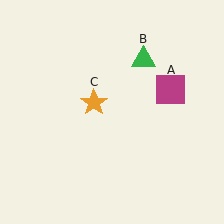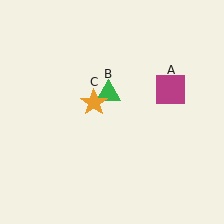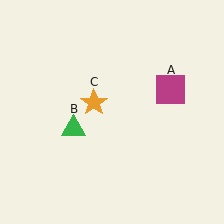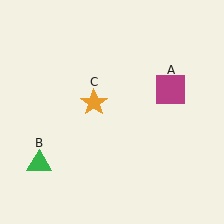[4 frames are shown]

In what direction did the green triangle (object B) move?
The green triangle (object B) moved down and to the left.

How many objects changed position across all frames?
1 object changed position: green triangle (object B).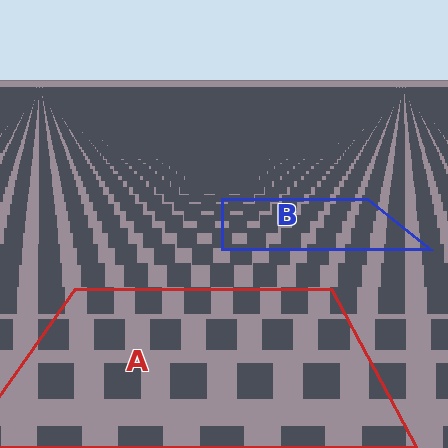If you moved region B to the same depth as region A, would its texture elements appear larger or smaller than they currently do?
They would appear larger. At a closer depth, the same texture elements are projected at a bigger on-screen size.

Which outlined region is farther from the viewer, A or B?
Region B is farther from the viewer — the texture elements inside it appear smaller and more densely packed.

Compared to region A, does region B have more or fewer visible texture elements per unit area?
Region B has more texture elements per unit area — they are packed more densely because it is farther away.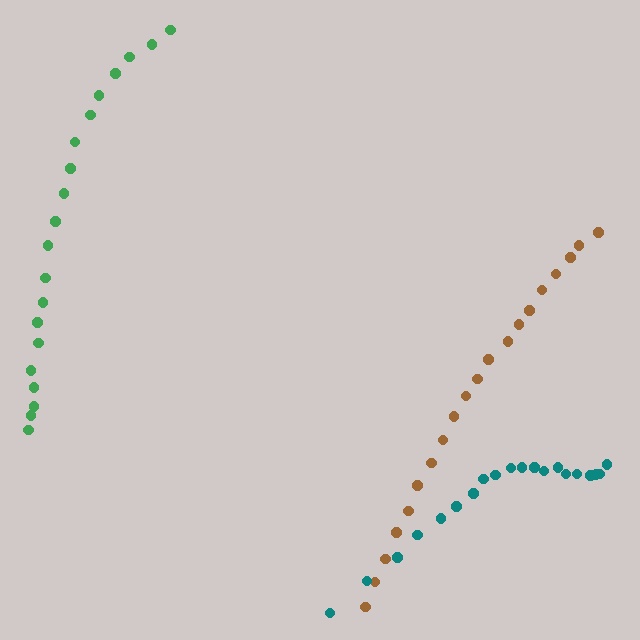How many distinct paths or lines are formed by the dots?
There are 3 distinct paths.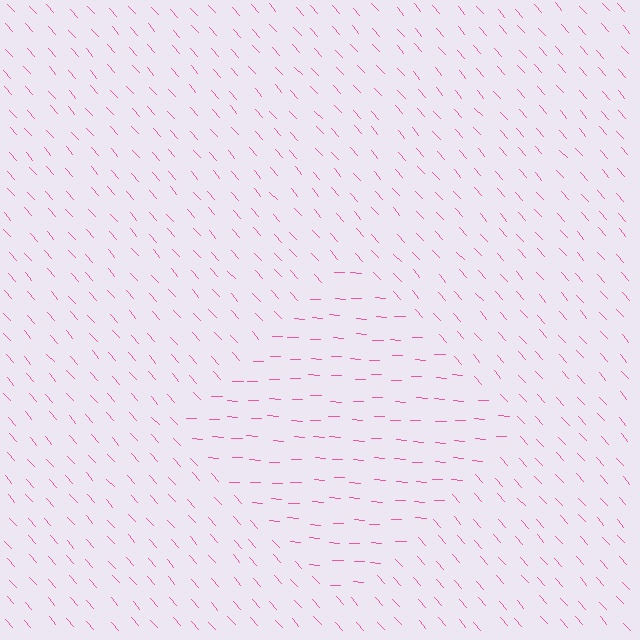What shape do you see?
I see a diamond.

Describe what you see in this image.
The image is filled with small pink line segments. A diamond region in the image has lines oriented differently from the surrounding lines, creating a visible texture boundary.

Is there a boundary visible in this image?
Yes, there is a texture boundary formed by a change in line orientation.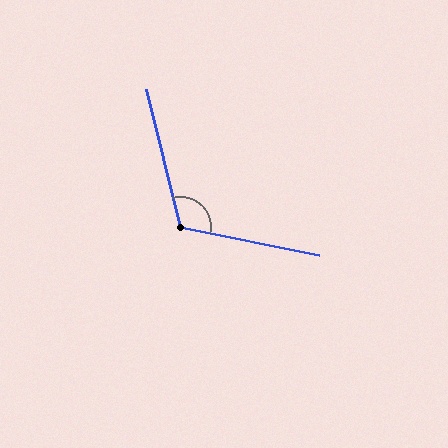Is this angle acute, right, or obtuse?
It is obtuse.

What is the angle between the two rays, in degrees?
Approximately 116 degrees.